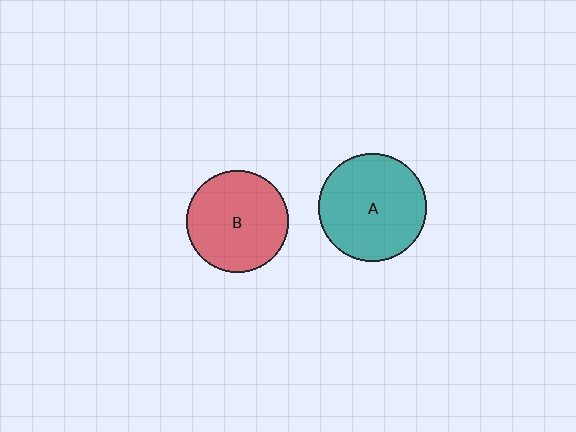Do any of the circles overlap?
No, none of the circles overlap.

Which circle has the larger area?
Circle A (teal).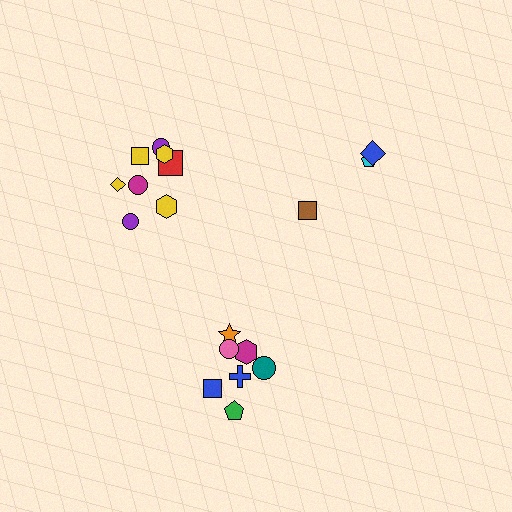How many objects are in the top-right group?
There are 3 objects.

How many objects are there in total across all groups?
There are 18 objects.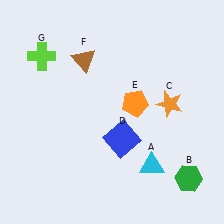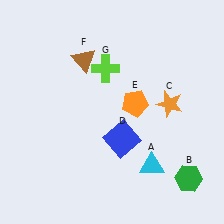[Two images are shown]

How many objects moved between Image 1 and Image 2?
1 object moved between the two images.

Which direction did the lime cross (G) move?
The lime cross (G) moved right.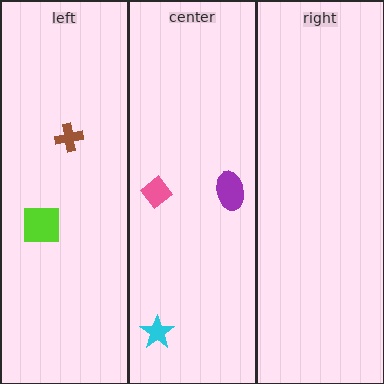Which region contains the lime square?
The left region.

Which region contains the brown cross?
The left region.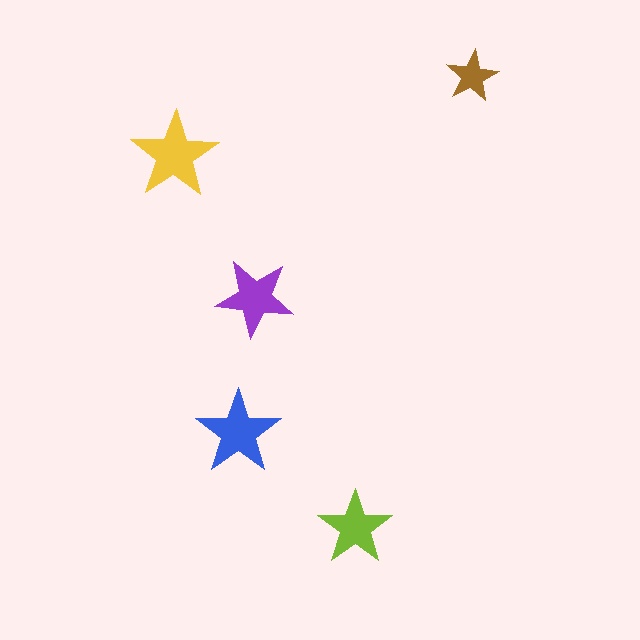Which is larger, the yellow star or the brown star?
The yellow one.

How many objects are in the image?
There are 5 objects in the image.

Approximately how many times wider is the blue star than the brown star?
About 1.5 times wider.